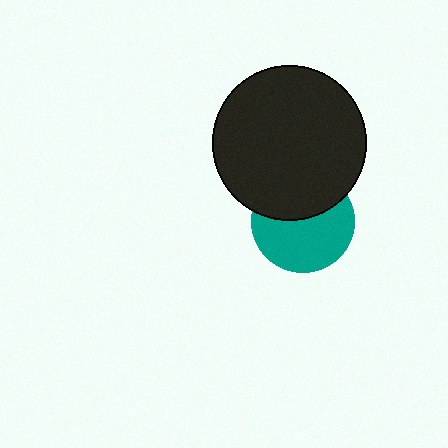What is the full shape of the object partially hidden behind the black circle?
The partially hidden object is a teal circle.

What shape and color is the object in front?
The object in front is a black circle.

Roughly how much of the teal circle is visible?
About half of it is visible (roughly 59%).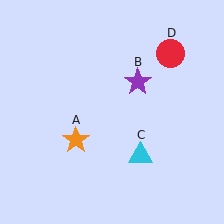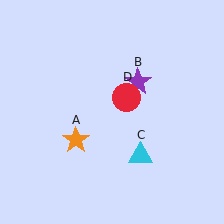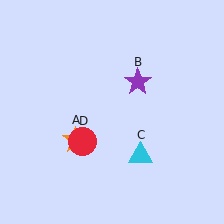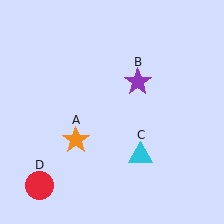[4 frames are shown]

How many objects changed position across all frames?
1 object changed position: red circle (object D).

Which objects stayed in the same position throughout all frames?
Orange star (object A) and purple star (object B) and cyan triangle (object C) remained stationary.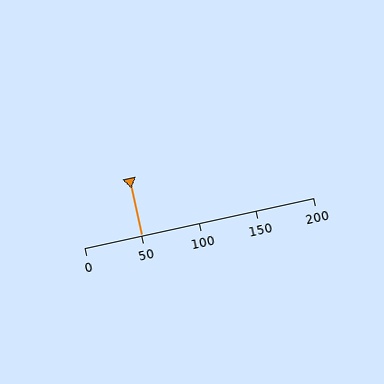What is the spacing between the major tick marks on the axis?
The major ticks are spaced 50 apart.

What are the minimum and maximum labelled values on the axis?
The axis runs from 0 to 200.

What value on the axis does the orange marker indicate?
The marker indicates approximately 50.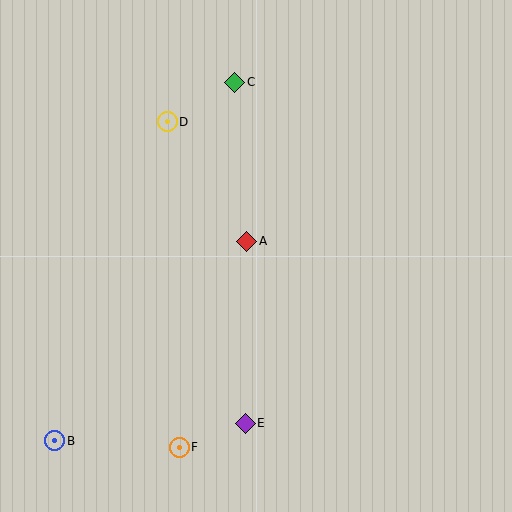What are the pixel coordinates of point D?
Point D is at (167, 122).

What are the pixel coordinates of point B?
Point B is at (55, 441).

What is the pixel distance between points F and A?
The distance between F and A is 217 pixels.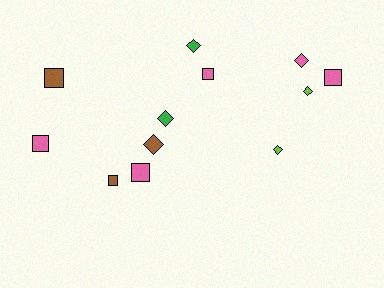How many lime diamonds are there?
There are 2 lime diamonds.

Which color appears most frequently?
Pink, with 5 objects.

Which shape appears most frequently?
Diamond, with 6 objects.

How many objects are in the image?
There are 12 objects.